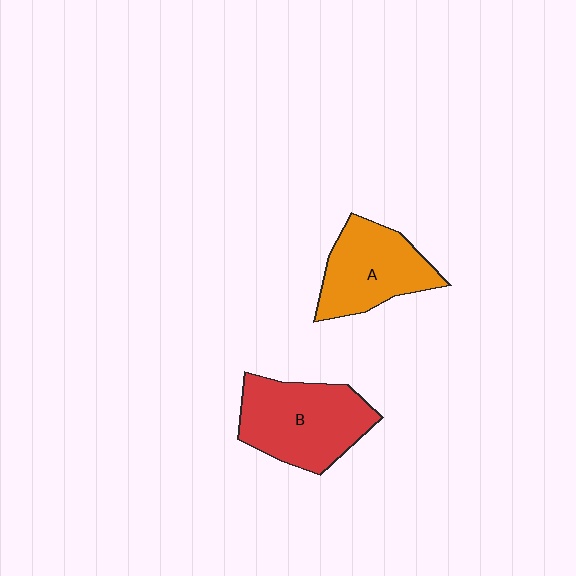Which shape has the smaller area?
Shape A (orange).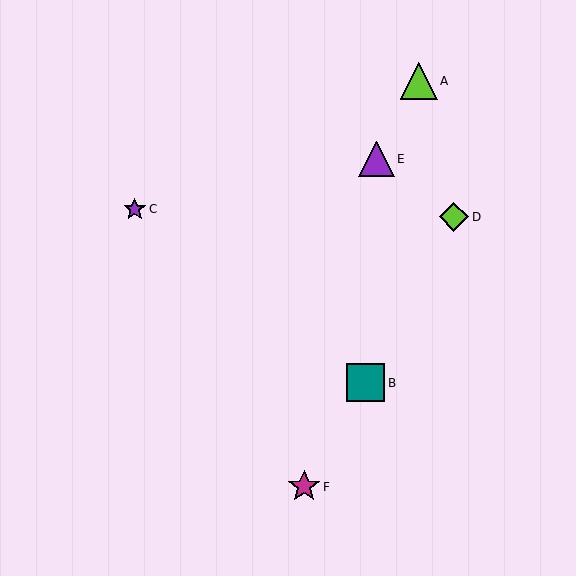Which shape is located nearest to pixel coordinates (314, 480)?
The magenta star (labeled F) at (304, 487) is nearest to that location.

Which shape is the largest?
The teal square (labeled B) is the largest.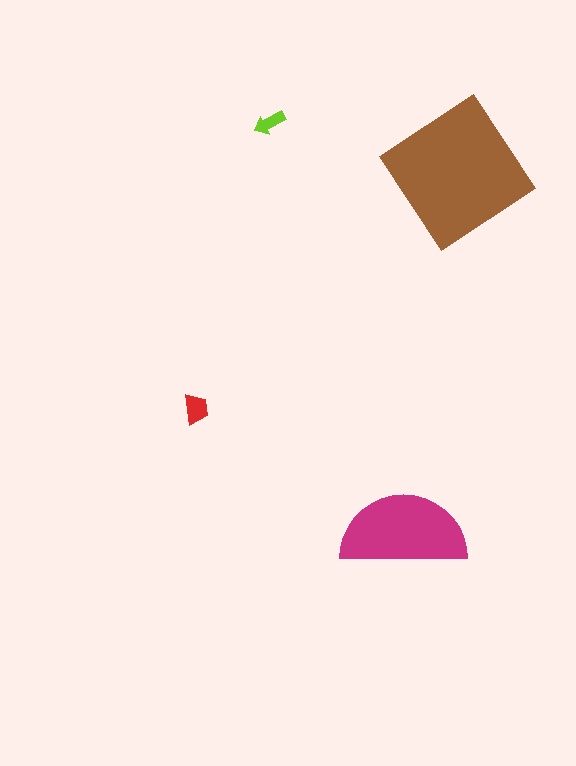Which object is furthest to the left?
The red trapezoid is leftmost.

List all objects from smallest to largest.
The lime arrow, the red trapezoid, the magenta semicircle, the brown diamond.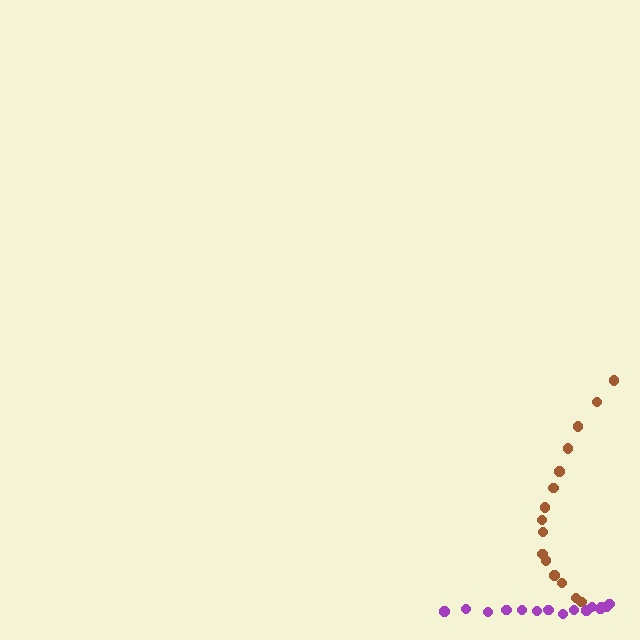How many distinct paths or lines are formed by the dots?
There are 2 distinct paths.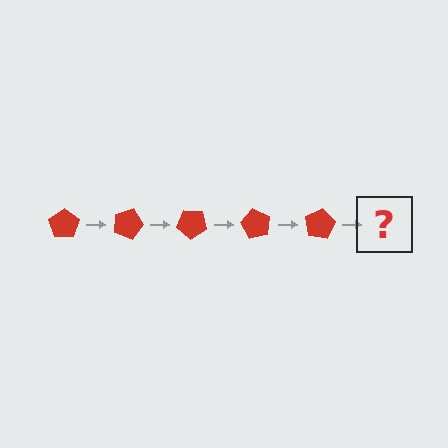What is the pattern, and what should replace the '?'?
The pattern is that the pentagon rotates 20 degrees each step. The '?' should be a red pentagon rotated 100 degrees.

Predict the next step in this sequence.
The next step is a red pentagon rotated 100 degrees.